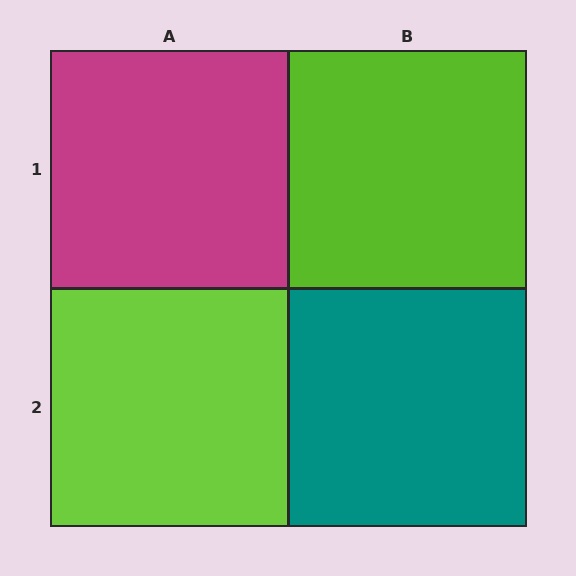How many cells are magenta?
1 cell is magenta.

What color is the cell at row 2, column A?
Lime.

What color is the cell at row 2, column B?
Teal.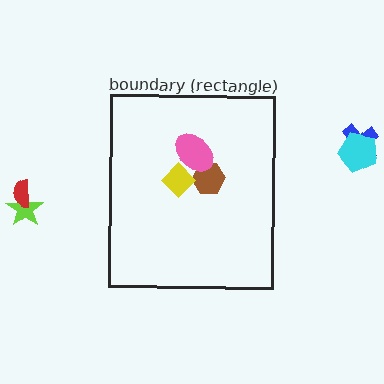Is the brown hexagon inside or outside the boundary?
Inside.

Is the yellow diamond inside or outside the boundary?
Inside.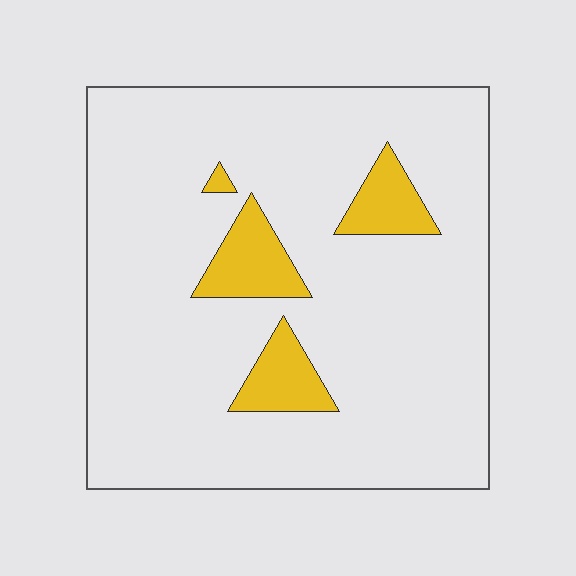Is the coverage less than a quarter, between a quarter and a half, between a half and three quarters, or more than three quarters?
Less than a quarter.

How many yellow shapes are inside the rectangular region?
4.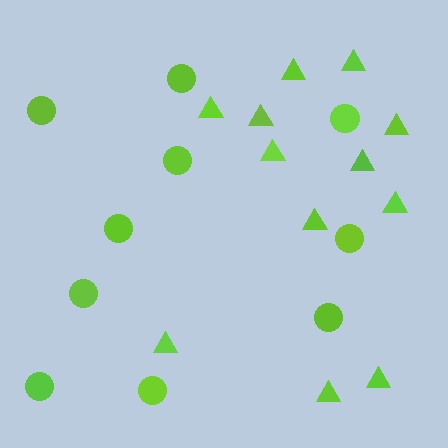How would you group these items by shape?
There are 2 groups: one group of triangles (12) and one group of circles (10).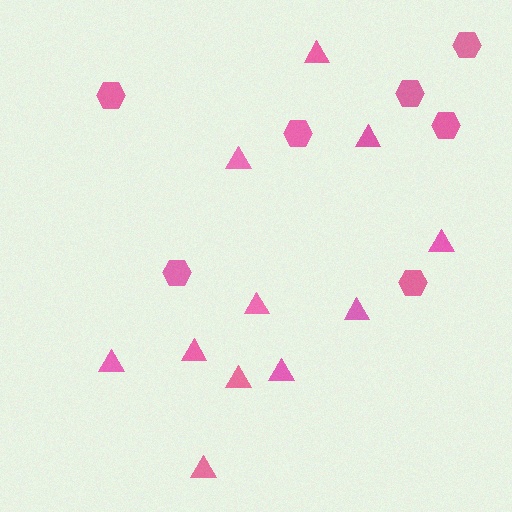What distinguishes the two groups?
There are 2 groups: one group of triangles (11) and one group of hexagons (7).